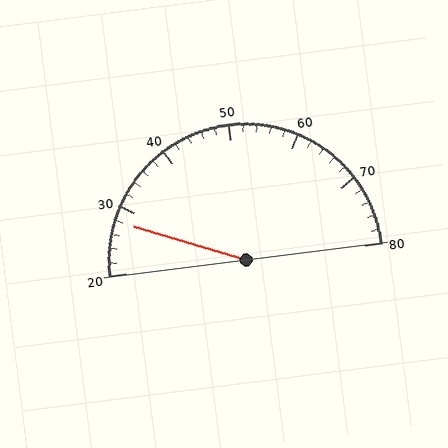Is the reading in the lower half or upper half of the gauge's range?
The reading is in the lower half of the range (20 to 80).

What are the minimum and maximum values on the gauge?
The gauge ranges from 20 to 80.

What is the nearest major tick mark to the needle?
The nearest major tick mark is 30.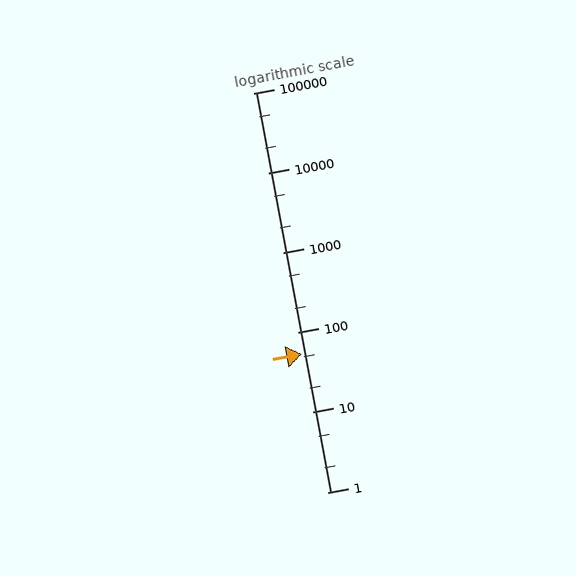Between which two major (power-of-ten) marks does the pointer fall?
The pointer is between 10 and 100.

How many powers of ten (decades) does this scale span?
The scale spans 5 decades, from 1 to 100000.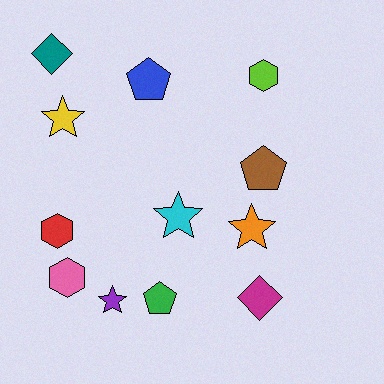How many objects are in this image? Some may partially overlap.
There are 12 objects.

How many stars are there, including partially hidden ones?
There are 4 stars.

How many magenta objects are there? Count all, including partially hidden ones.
There is 1 magenta object.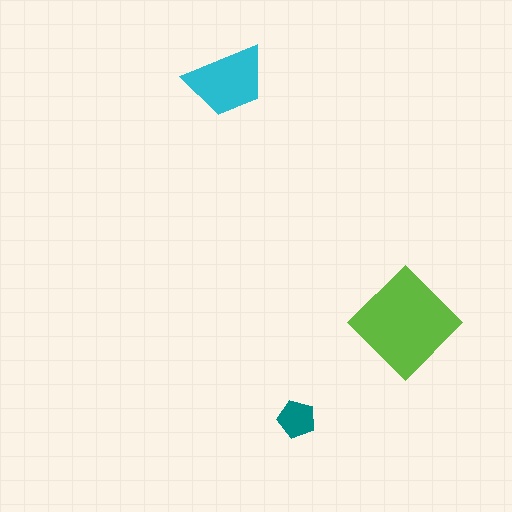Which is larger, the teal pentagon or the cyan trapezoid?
The cyan trapezoid.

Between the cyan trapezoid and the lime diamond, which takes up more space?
The lime diamond.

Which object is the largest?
The lime diamond.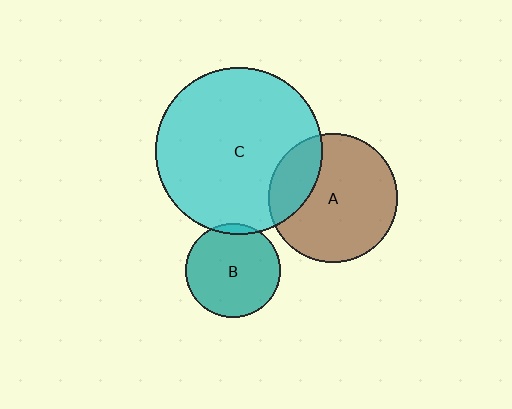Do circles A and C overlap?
Yes.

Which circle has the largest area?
Circle C (cyan).